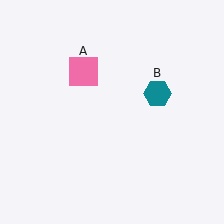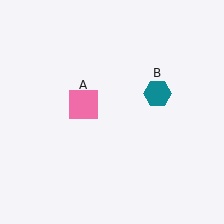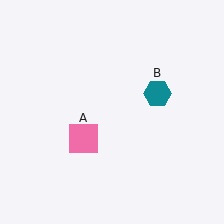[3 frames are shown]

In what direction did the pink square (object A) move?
The pink square (object A) moved down.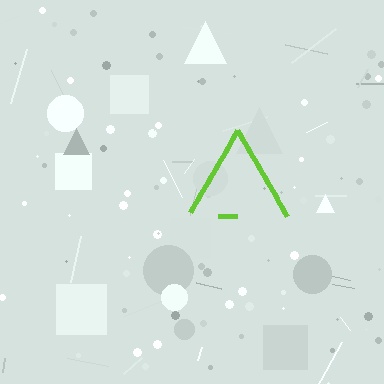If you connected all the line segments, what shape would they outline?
They would outline a triangle.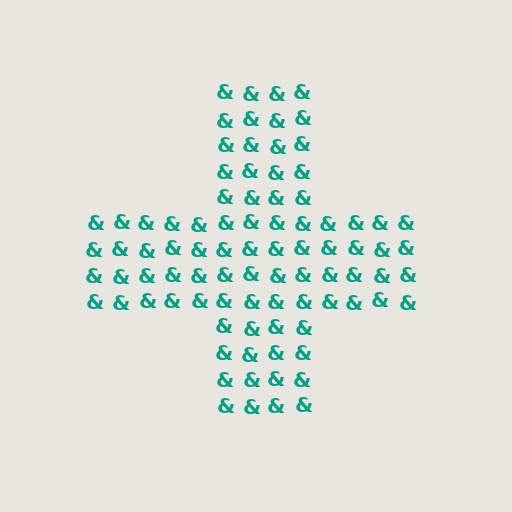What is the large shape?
The large shape is a cross.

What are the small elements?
The small elements are ampersands.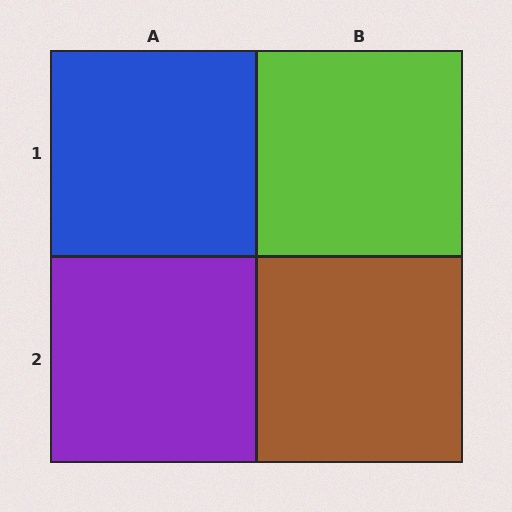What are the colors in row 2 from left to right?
Purple, brown.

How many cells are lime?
1 cell is lime.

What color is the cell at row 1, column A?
Blue.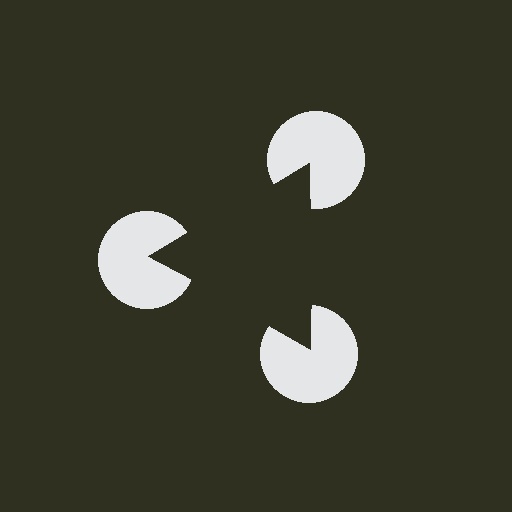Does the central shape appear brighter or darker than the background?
It typically appears slightly darker than the background, even though no actual brightness change is drawn.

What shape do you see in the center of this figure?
An illusory triangle — its edges are inferred from the aligned wedge cuts in the pac-man discs, not physically drawn.